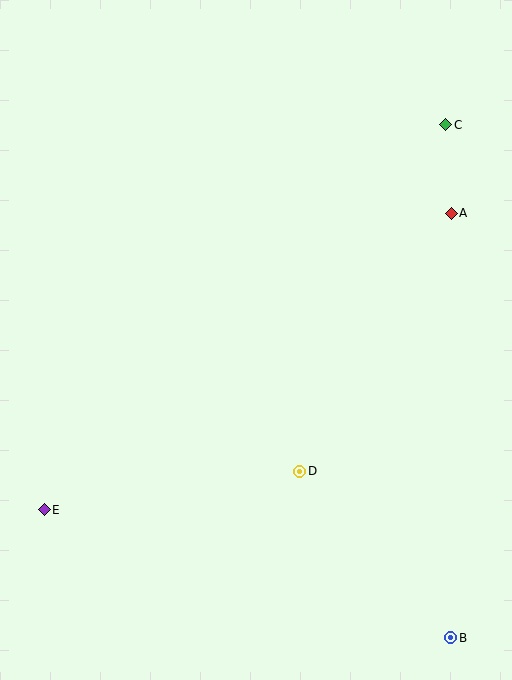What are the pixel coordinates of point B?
Point B is at (451, 638).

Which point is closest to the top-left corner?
Point C is closest to the top-left corner.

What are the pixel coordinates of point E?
Point E is at (44, 510).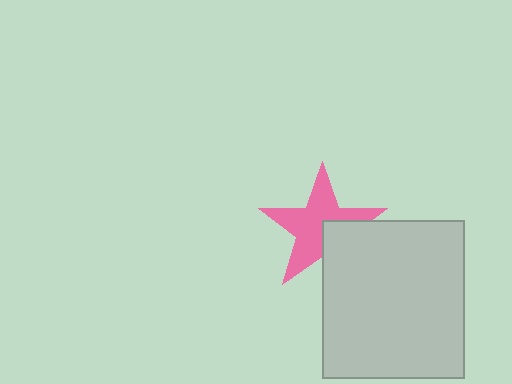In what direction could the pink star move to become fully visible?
The pink star could move toward the upper-left. That would shift it out from behind the light gray rectangle entirely.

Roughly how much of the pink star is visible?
Most of it is visible (roughly 69%).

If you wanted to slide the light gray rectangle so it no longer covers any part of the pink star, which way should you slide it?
Slide it toward the lower-right — that is the most direct way to separate the two shapes.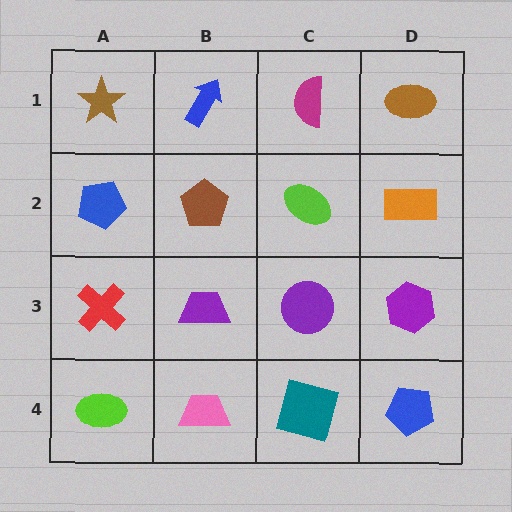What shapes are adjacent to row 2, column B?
A blue arrow (row 1, column B), a purple trapezoid (row 3, column B), a blue pentagon (row 2, column A), a lime ellipse (row 2, column C).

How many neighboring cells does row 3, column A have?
3.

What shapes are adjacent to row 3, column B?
A brown pentagon (row 2, column B), a pink trapezoid (row 4, column B), a red cross (row 3, column A), a purple circle (row 3, column C).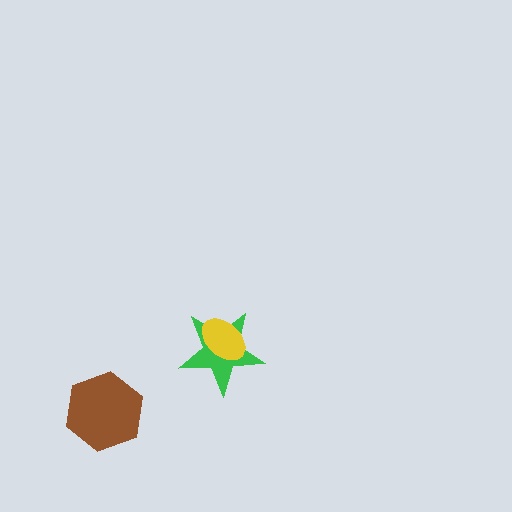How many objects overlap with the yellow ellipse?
1 object overlaps with the yellow ellipse.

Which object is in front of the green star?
The yellow ellipse is in front of the green star.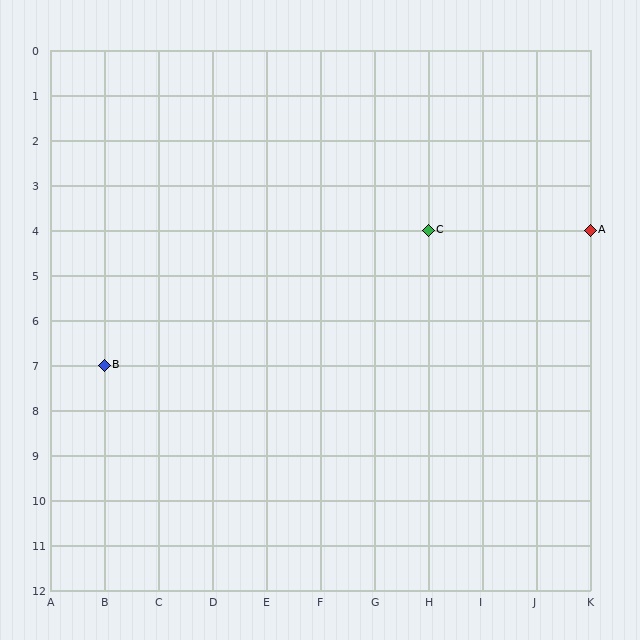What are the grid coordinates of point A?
Point A is at grid coordinates (K, 4).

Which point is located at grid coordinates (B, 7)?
Point B is at (B, 7).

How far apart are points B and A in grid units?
Points B and A are 9 columns and 3 rows apart (about 9.5 grid units diagonally).